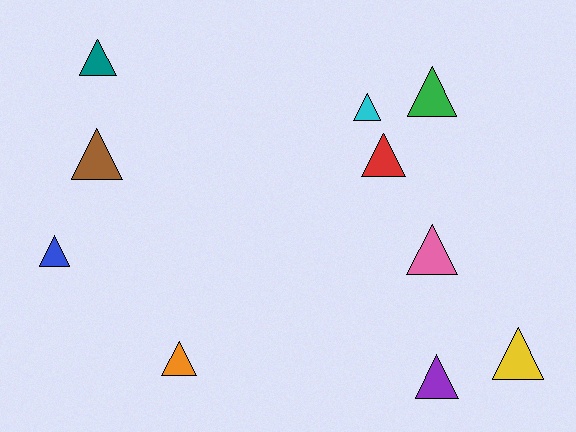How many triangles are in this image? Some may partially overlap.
There are 10 triangles.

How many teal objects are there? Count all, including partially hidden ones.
There is 1 teal object.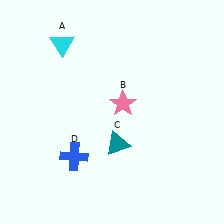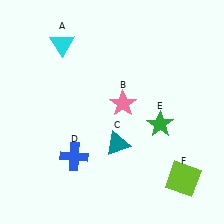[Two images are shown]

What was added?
A green star (E), a lime square (F) were added in Image 2.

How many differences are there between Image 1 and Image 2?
There are 2 differences between the two images.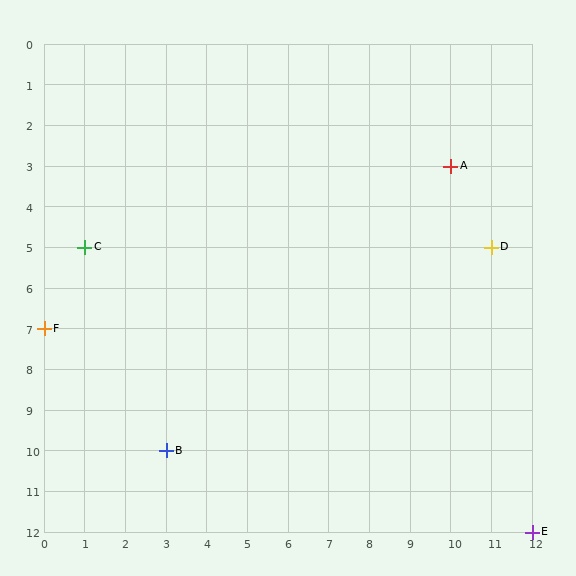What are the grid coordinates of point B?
Point B is at grid coordinates (3, 10).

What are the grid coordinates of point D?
Point D is at grid coordinates (11, 5).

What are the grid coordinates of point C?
Point C is at grid coordinates (1, 5).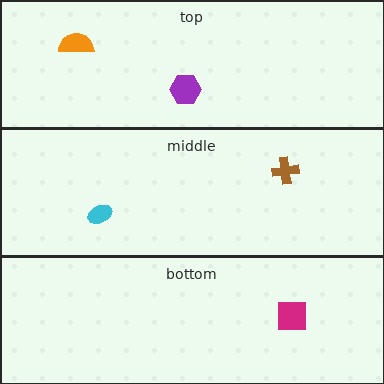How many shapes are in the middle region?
2.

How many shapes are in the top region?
2.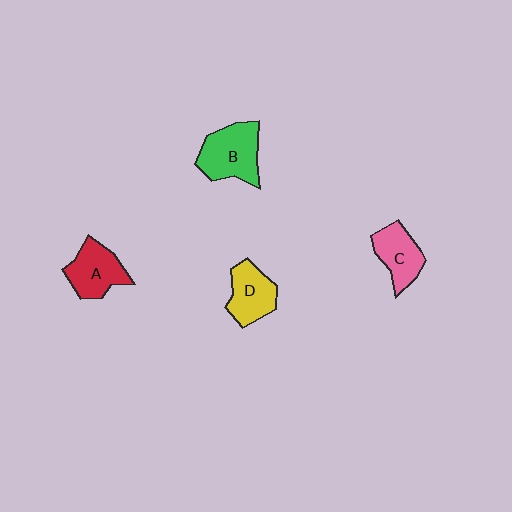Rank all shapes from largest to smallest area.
From largest to smallest: B (green), A (red), D (yellow), C (pink).